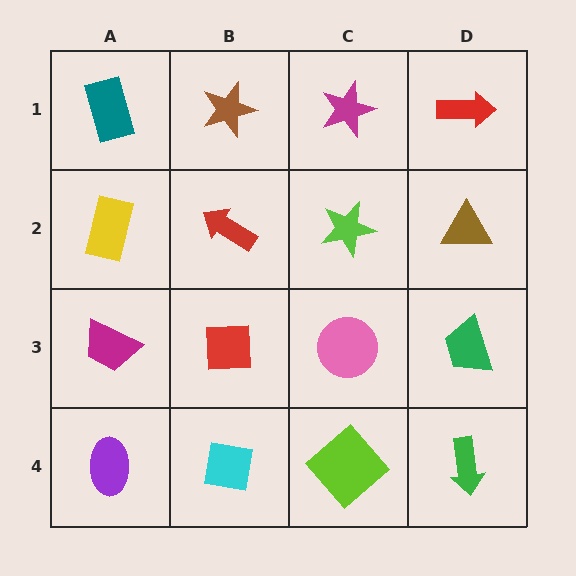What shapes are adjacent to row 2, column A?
A teal rectangle (row 1, column A), a magenta trapezoid (row 3, column A), a red arrow (row 2, column B).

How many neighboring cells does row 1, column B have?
3.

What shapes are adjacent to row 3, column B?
A red arrow (row 2, column B), a cyan square (row 4, column B), a magenta trapezoid (row 3, column A), a pink circle (row 3, column C).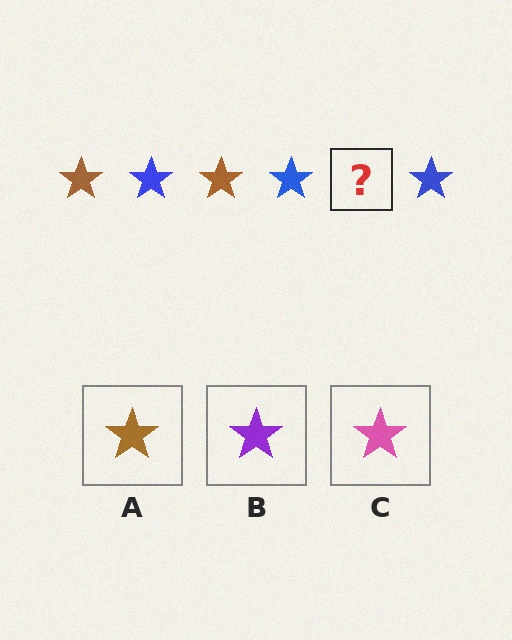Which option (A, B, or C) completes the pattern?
A.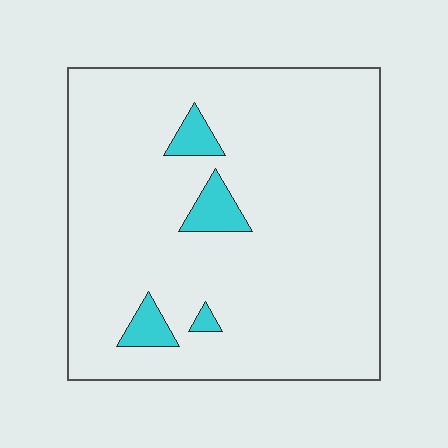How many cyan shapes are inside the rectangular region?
4.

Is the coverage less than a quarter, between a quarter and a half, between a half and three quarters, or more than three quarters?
Less than a quarter.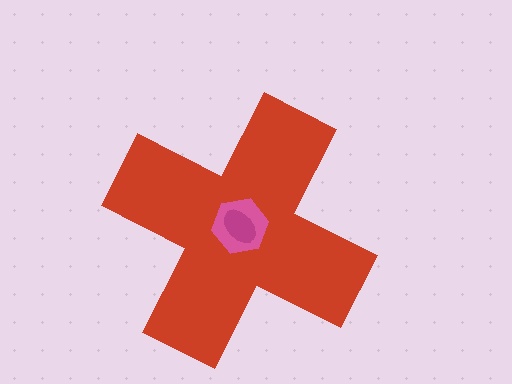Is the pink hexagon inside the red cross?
Yes.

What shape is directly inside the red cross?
The pink hexagon.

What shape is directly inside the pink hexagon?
The magenta ellipse.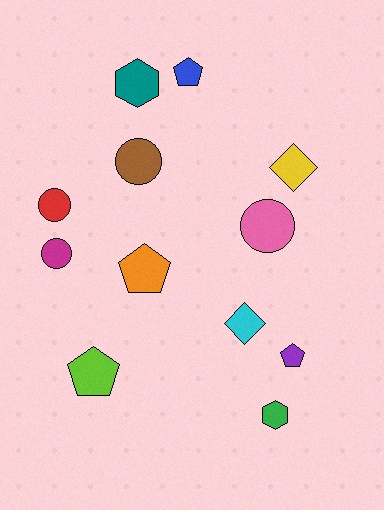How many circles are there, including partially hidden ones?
There are 4 circles.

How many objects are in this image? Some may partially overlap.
There are 12 objects.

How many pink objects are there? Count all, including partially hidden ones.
There is 1 pink object.